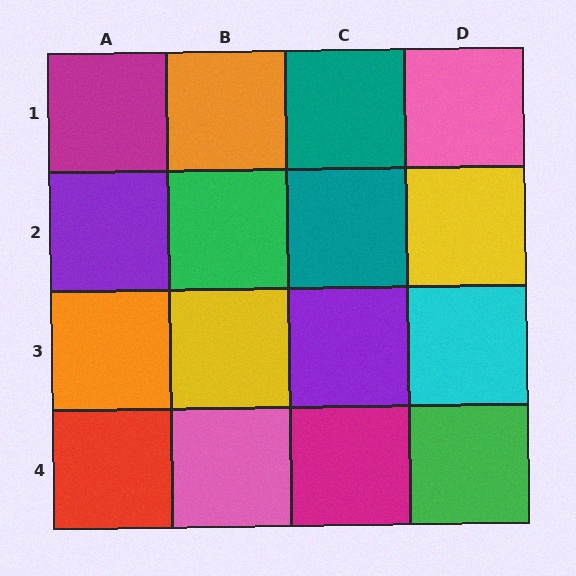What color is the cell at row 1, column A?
Magenta.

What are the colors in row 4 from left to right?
Red, pink, magenta, green.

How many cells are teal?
2 cells are teal.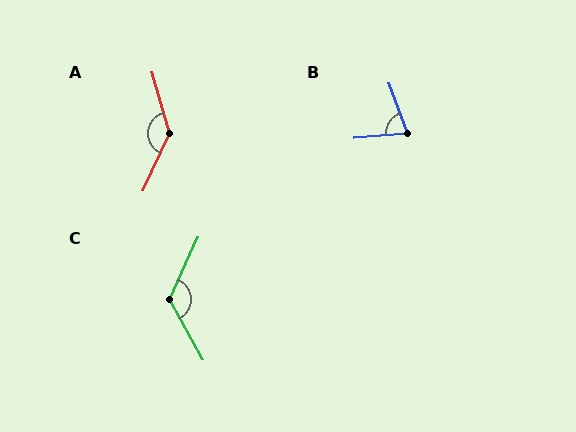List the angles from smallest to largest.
B (74°), C (127°), A (139°).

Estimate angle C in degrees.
Approximately 127 degrees.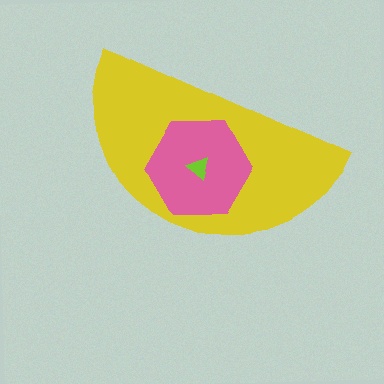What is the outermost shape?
The yellow semicircle.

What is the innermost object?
The lime triangle.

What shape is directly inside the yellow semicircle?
The pink hexagon.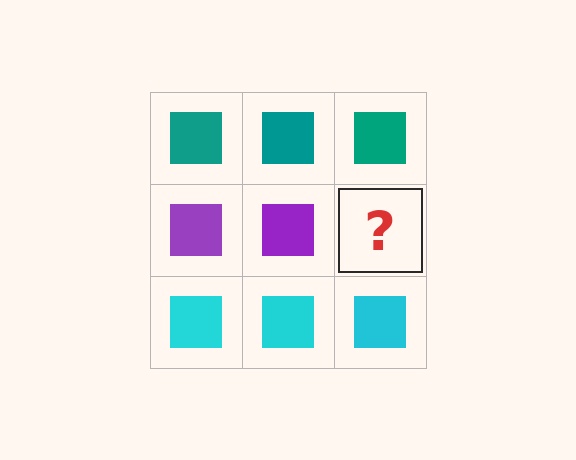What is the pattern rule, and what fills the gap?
The rule is that each row has a consistent color. The gap should be filled with a purple square.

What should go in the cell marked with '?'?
The missing cell should contain a purple square.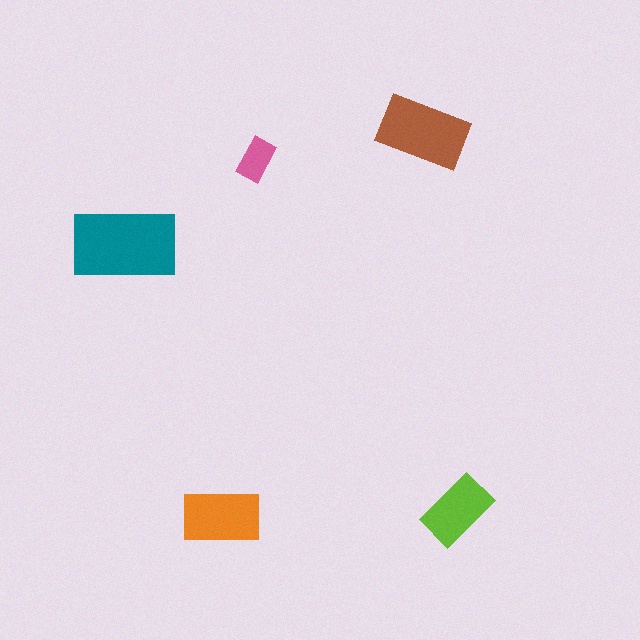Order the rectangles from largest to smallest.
the teal one, the brown one, the orange one, the lime one, the pink one.